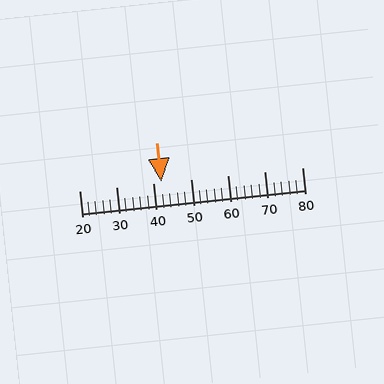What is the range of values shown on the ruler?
The ruler shows values from 20 to 80.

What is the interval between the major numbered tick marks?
The major tick marks are spaced 10 units apart.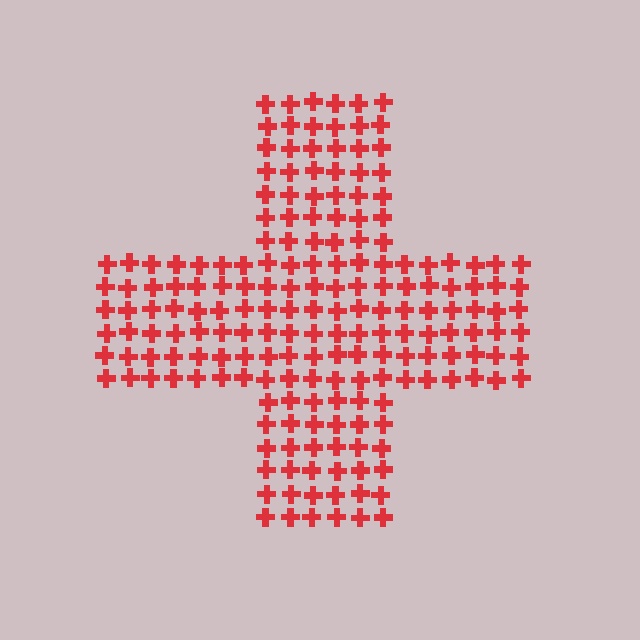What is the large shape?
The large shape is a cross.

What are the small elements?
The small elements are crosses.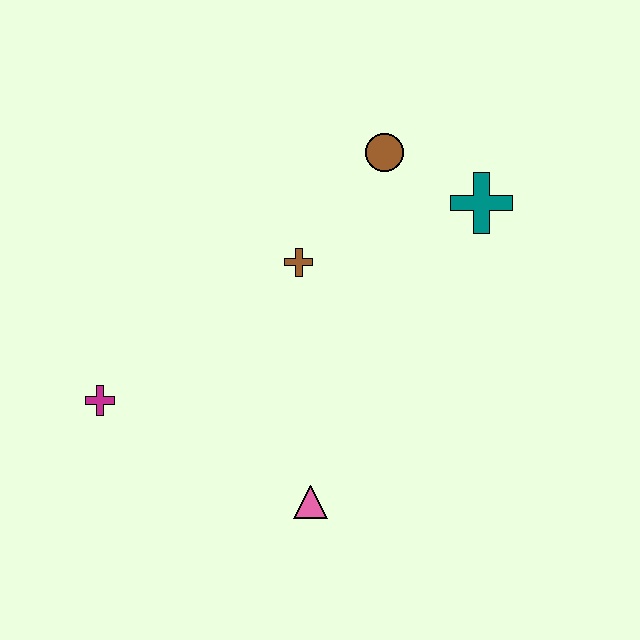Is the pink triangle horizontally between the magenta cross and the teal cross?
Yes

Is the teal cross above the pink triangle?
Yes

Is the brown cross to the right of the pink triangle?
No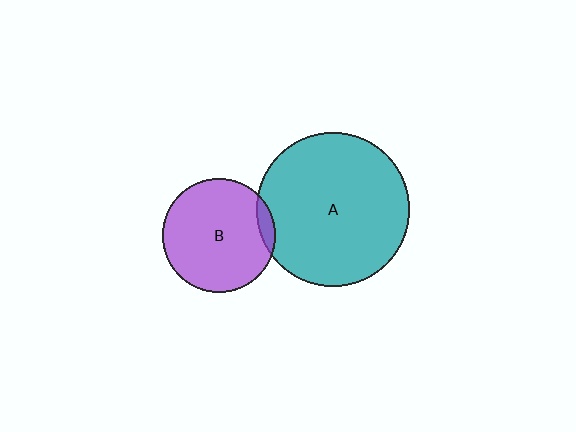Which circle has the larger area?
Circle A (teal).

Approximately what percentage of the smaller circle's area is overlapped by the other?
Approximately 5%.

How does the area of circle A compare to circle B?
Approximately 1.8 times.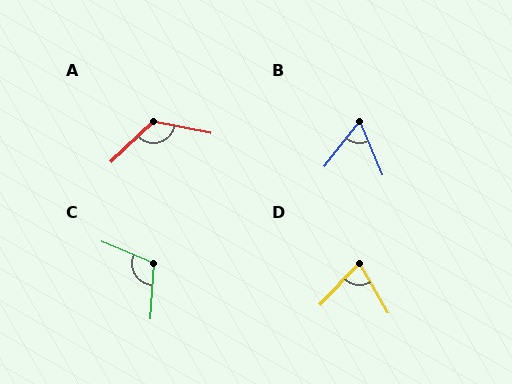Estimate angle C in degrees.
Approximately 109 degrees.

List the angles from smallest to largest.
B (61°), D (73°), C (109°), A (125°).